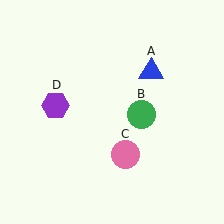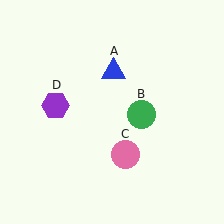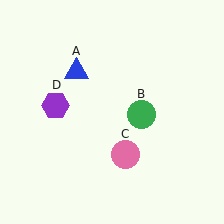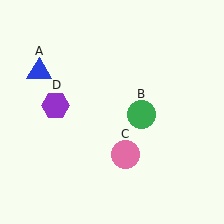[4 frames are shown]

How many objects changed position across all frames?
1 object changed position: blue triangle (object A).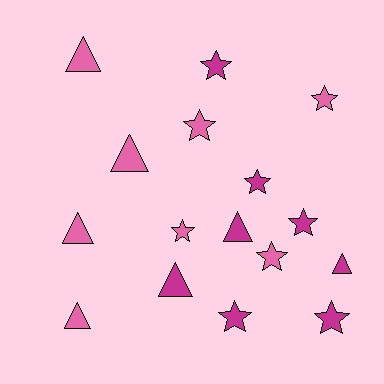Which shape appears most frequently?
Star, with 9 objects.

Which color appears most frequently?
Magenta, with 8 objects.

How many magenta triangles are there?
There are 3 magenta triangles.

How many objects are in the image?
There are 16 objects.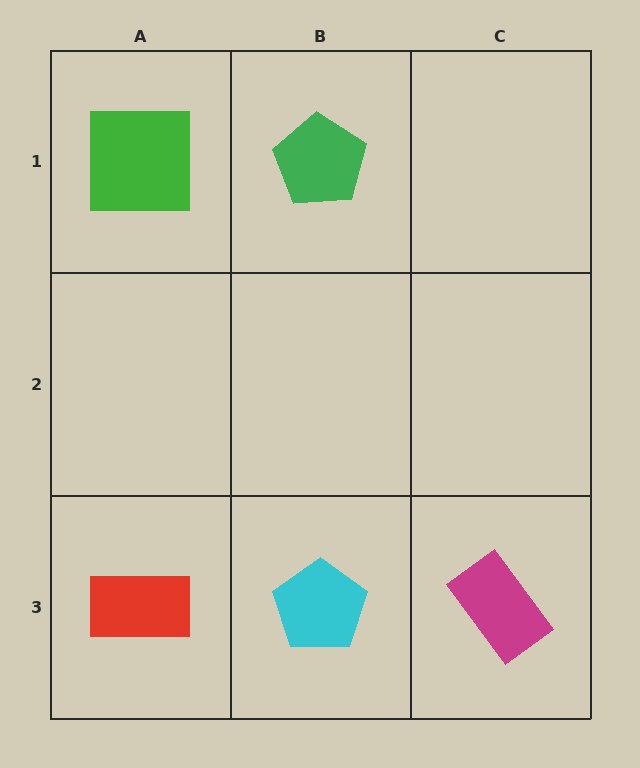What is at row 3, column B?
A cyan pentagon.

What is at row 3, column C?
A magenta rectangle.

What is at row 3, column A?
A red rectangle.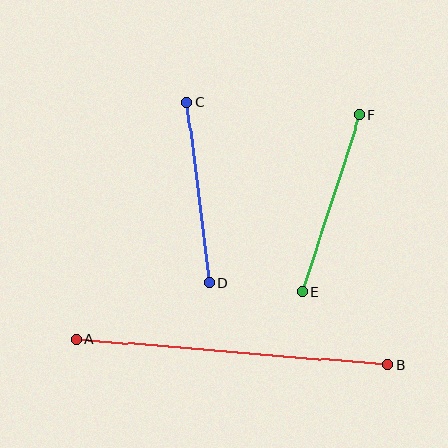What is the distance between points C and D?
The distance is approximately 182 pixels.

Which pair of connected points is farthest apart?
Points A and B are farthest apart.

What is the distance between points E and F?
The distance is approximately 186 pixels.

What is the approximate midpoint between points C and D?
The midpoint is at approximately (198, 193) pixels.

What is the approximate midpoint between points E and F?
The midpoint is at approximately (331, 203) pixels.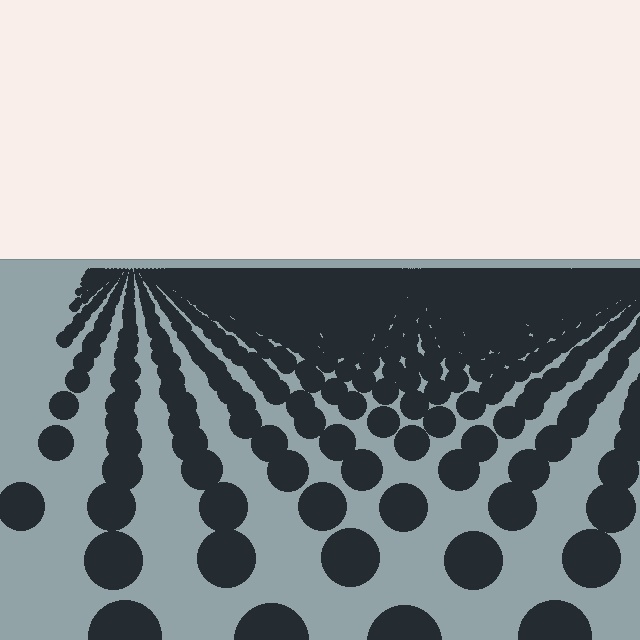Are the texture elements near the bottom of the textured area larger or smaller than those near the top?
Larger. Near the bottom, elements are closer to the viewer and appear at a bigger on-screen size.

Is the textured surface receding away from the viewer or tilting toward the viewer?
The surface is receding away from the viewer. Texture elements get smaller and denser toward the top.